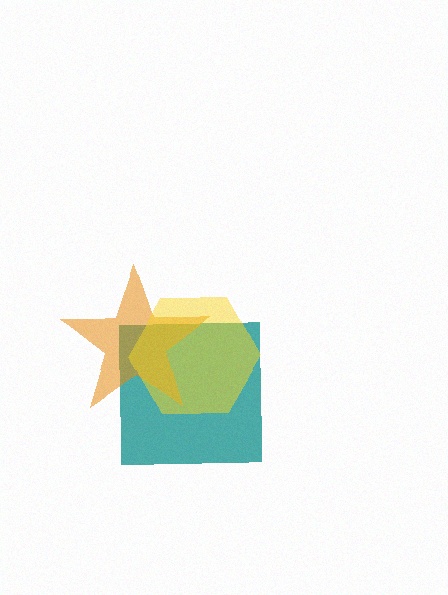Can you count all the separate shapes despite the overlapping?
Yes, there are 3 separate shapes.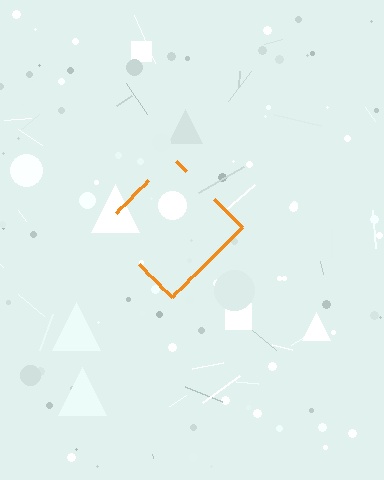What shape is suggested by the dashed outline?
The dashed outline suggests a diamond.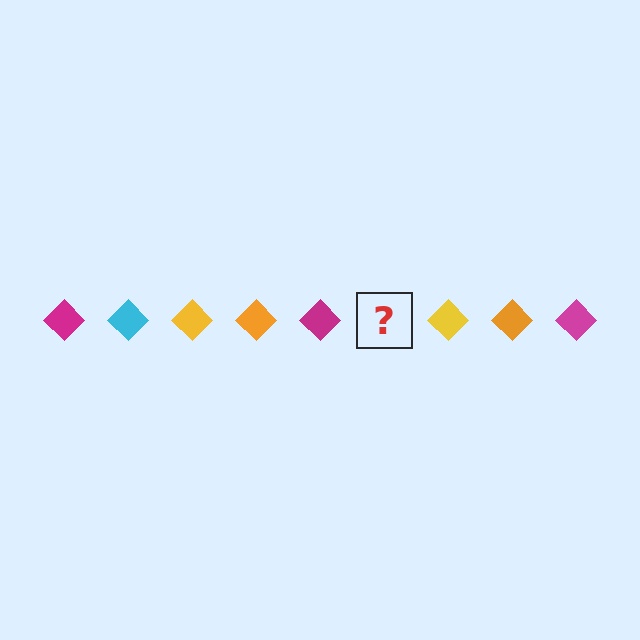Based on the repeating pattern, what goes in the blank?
The blank should be a cyan diamond.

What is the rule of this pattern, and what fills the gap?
The rule is that the pattern cycles through magenta, cyan, yellow, orange diamonds. The gap should be filled with a cyan diamond.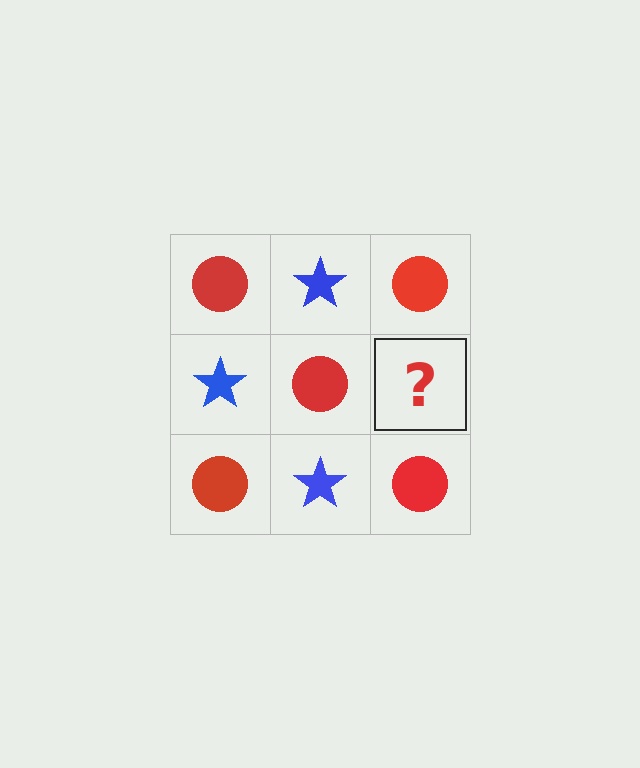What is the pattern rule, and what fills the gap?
The rule is that it alternates red circle and blue star in a checkerboard pattern. The gap should be filled with a blue star.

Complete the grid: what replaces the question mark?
The question mark should be replaced with a blue star.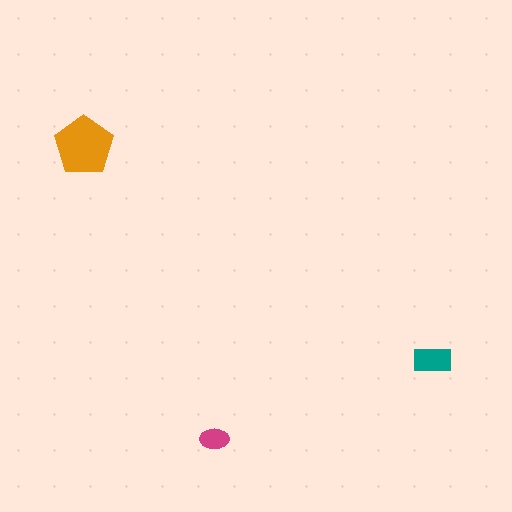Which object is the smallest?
The magenta ellipse.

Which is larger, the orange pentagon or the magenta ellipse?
The orange pentagon.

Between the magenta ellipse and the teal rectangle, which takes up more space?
The teal rectangle.